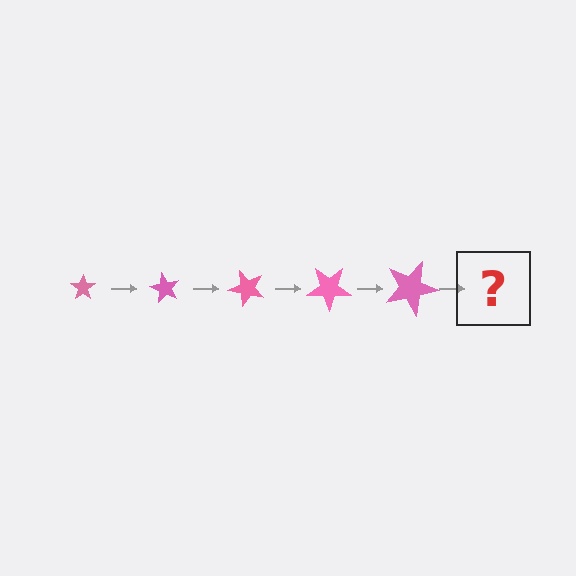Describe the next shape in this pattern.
It should be a star, larger than the previous one and rotated 300 degrees from the start.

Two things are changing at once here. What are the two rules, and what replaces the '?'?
The two rules are that the star grows larger each step and it rotates 60 degrees each step. The '?' should be a star, larger than the previous one and rotated 300 degrees from the start.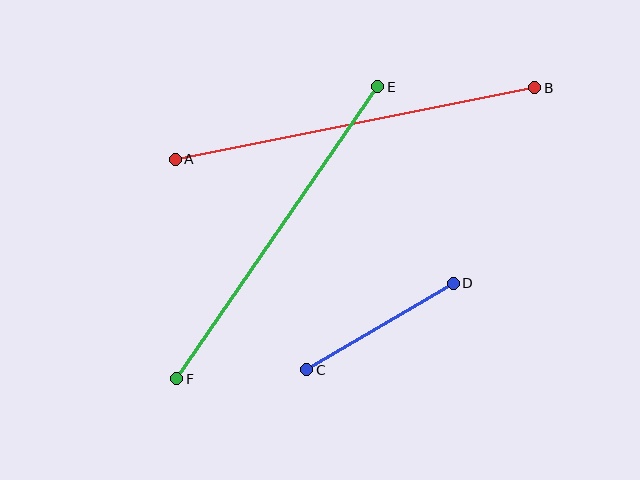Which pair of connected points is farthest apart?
Points A and B are farthest apart.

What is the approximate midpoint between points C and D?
The midpoint is at approximately (380, 327) pixels.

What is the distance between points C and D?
The distance is approximately 170 pixels.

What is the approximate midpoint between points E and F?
The midpoint is at approximately (277, 233) pixels.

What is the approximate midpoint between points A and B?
The midpoint is at approximately (355, 123) pixels.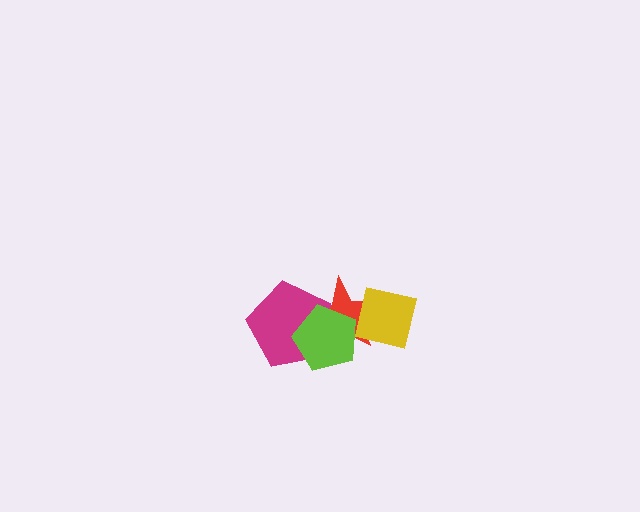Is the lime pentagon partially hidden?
No, no other shape covers it.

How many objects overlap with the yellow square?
2 objects overlap with the yellow square.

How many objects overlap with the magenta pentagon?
2 objects overlap with the magenta pentagon.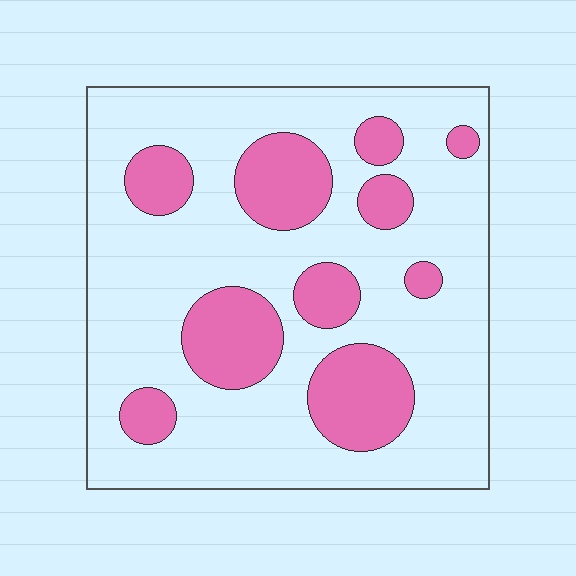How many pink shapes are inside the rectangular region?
10.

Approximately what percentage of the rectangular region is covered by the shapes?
Approximately 25%.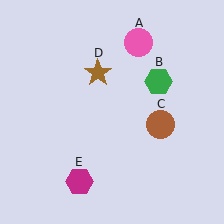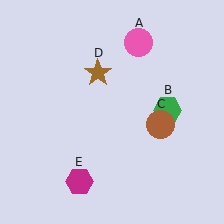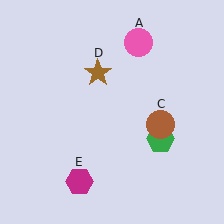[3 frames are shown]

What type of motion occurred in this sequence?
The green hexagon (object B) rotated clockwise around the center of the scene.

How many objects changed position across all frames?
1 object changed position: green hexagon (object B).